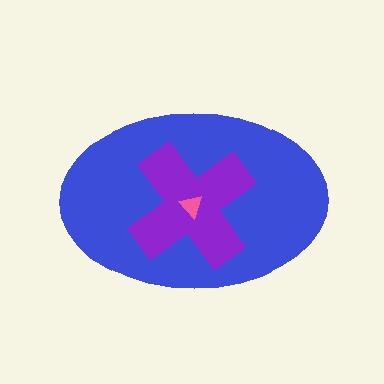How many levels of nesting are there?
3.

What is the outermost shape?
The blue ellipse.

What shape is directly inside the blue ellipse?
The purple cross.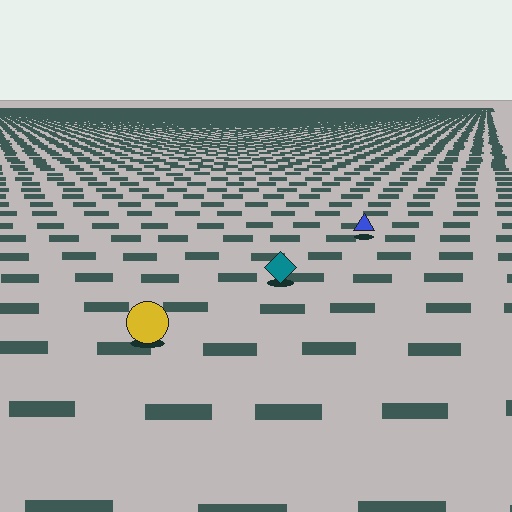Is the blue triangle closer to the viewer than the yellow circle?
No. The yellow circle is closer — you can tell from the texture gradient: the ground texture is coarser near it.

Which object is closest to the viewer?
The yellow circle is closest. The texture marks near it are larger and more spread out.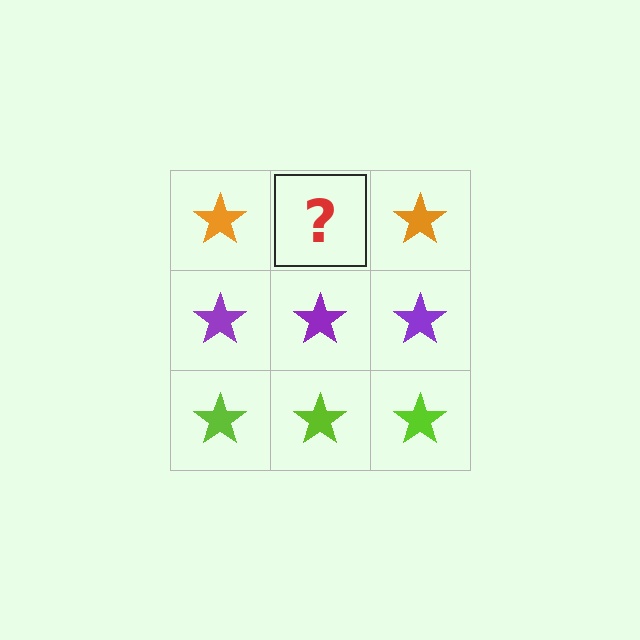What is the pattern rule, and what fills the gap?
The rule is that each row has a consistent color. The gap should be filled with an orange star.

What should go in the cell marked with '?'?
The missing cell should contain an orange star.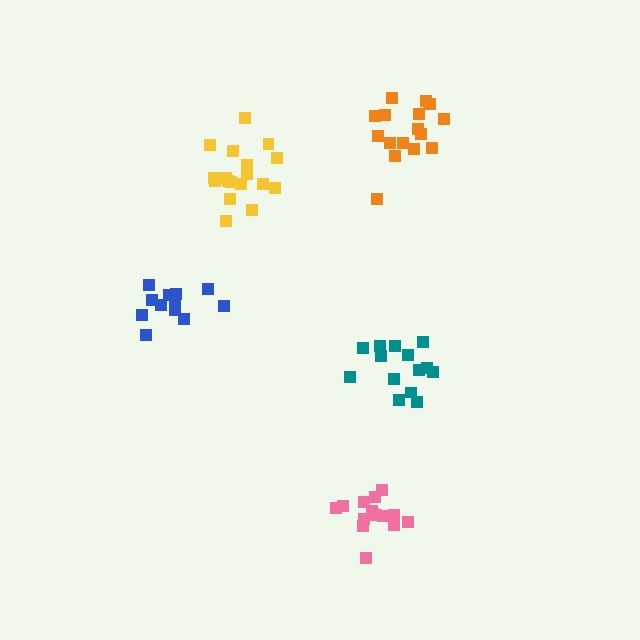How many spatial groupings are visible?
There are 5 spatial groupings.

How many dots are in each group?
Group 1: 12 dots, Group 2: 15 dots, Group 3: 16 dots, Group 4: 18 dots, Group 5: 14 dots (75 total).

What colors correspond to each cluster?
The clusters are colored: blue, pink, orange, yellow, teal.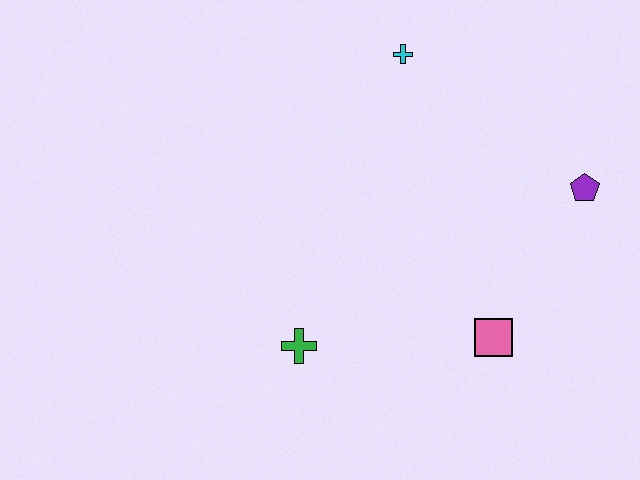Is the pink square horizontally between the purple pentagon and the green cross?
Yes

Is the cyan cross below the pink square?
No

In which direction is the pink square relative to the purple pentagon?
The pink square is below the purple pentagon.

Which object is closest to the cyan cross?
The purple pentagon is closest to the cyan cross.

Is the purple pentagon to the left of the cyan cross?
No